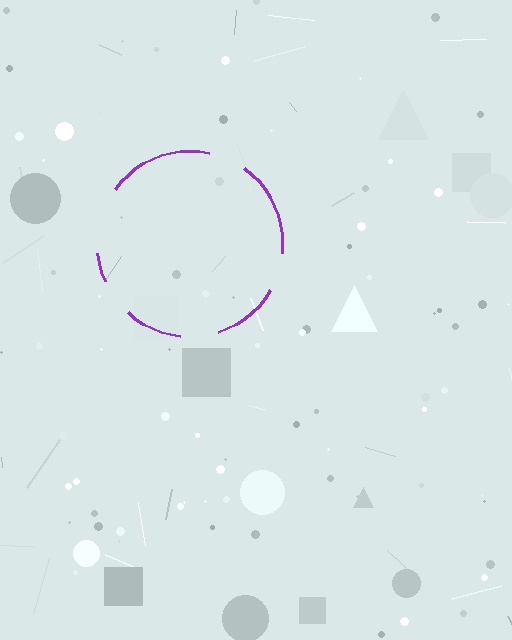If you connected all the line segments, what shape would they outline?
They would outline a circle.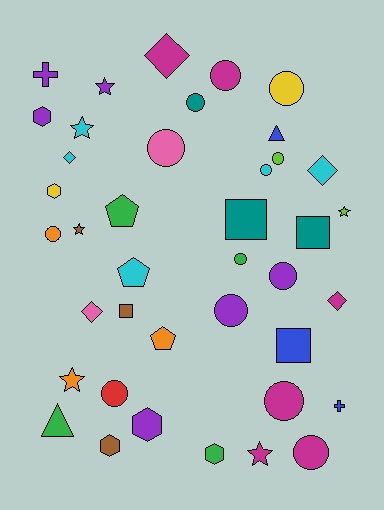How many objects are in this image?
There are 40 objects.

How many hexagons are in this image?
There are 5 hexagons.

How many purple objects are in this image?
There are 6 purple objects.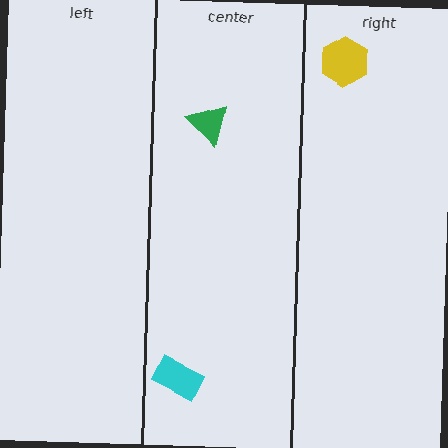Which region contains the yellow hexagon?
The right region.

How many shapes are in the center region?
2.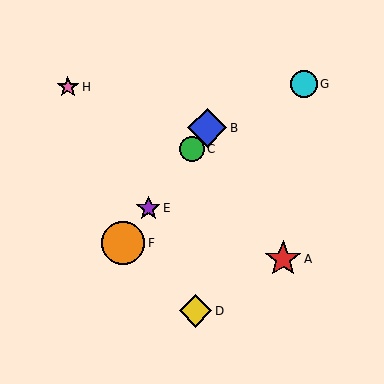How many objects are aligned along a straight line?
4 objects (B, C, E, F) are aligned along a straight line.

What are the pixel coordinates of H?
Object H is at (68, 87).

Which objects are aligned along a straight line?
Objects B, C, E, F are aligned along a straight line.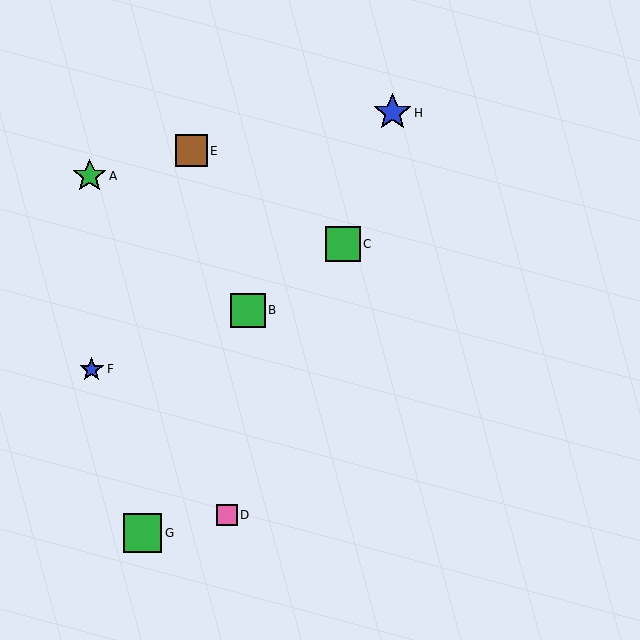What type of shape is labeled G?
Shape G is a green square.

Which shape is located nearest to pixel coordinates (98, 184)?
The green star (labeled A) at (90, 176) is nearest to that location.